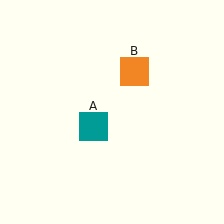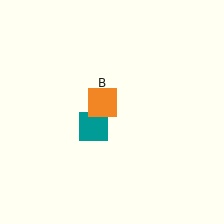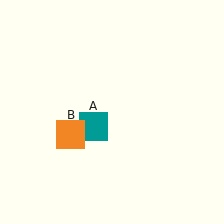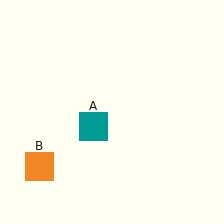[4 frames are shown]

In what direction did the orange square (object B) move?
The orange square (object B) moved down and to the left.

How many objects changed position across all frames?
1 object changed position: orange square (object B).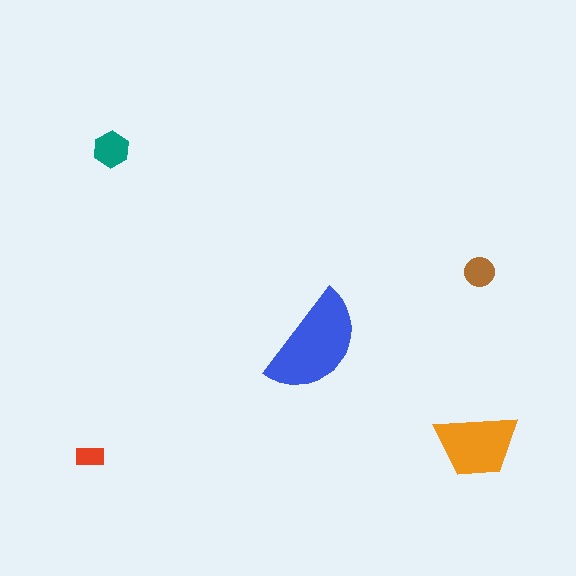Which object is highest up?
The teal hexagon is topmost.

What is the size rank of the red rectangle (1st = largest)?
5th.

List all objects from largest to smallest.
The blue semicircle, the orange trapezoid, the teal hexagon, the brown circle, the red rectangle.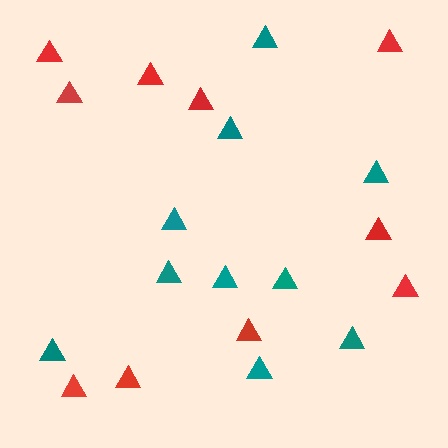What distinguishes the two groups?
There are 2 groups: one group of teal triangles (10) and one group of red triangles (10).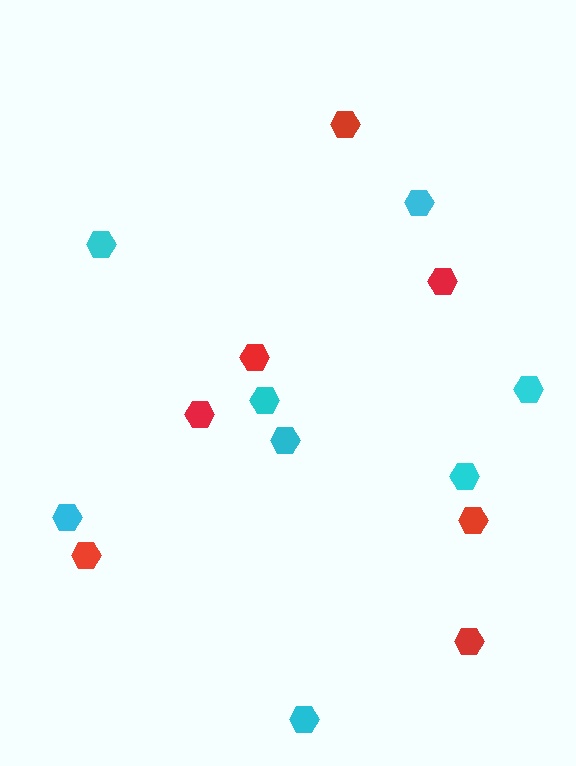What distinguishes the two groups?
There are 2 groups: one group of red hexagons (7) and one group of cyan hexagons (8).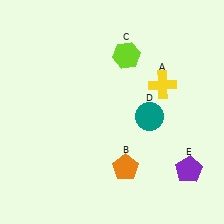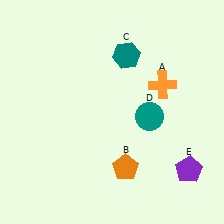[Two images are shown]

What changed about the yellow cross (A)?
In Image 1, A is yellow. In Image 2, it changed to orange.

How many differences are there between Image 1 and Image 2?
There are 2 differences between the two images.